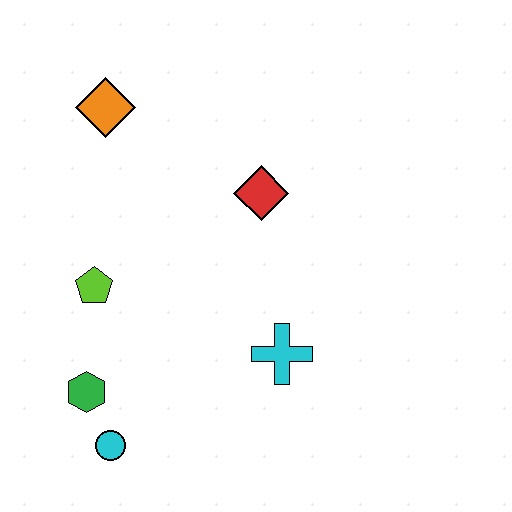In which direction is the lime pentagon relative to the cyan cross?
The lime pentagon is to the left of the cyan cross.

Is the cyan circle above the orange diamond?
No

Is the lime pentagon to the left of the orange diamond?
Yes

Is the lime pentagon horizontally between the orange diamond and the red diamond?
No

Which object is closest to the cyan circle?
The green hexagon is closest to the cyan circle.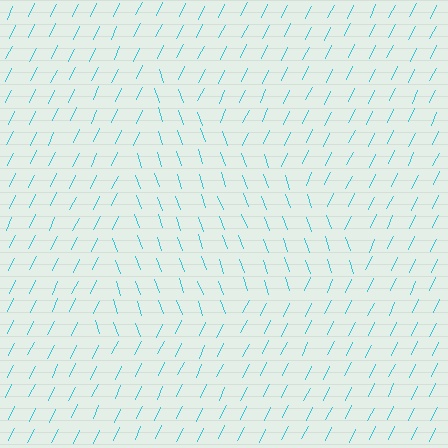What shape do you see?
I see a triangle.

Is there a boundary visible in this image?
Yes, there is a texture boundary formed by a change in line orientation.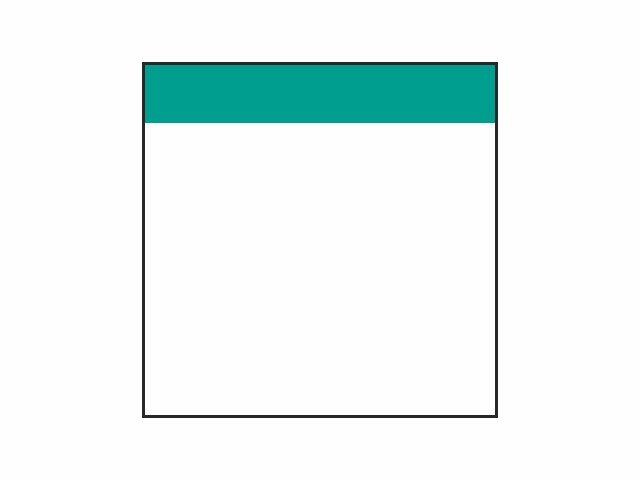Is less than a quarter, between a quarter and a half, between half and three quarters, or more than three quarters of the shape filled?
Less than a quarter.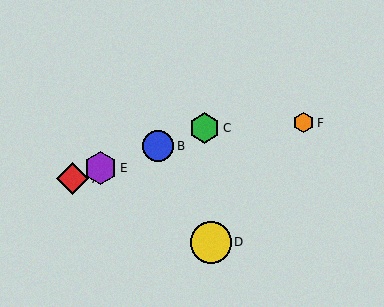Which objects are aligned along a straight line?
Objects A, B, C, E are aligned along a straight line.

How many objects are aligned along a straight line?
4 objects (A, B, C, E) are aligned along a straight line.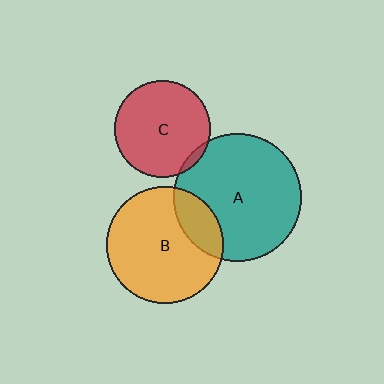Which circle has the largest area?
Circle A (teal).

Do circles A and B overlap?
Yes.